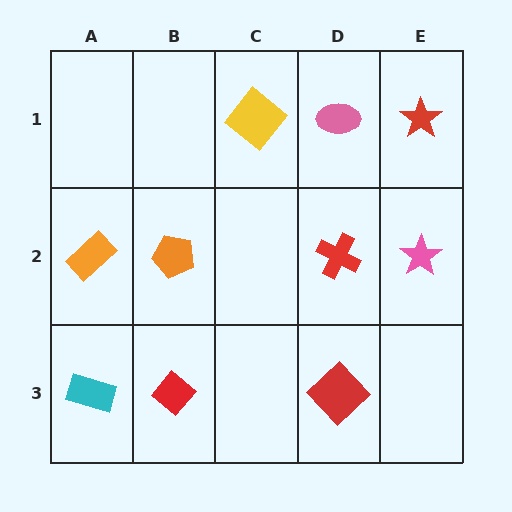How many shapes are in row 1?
3 shapes.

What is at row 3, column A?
A cyan rectangle.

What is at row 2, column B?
An orange pentagon.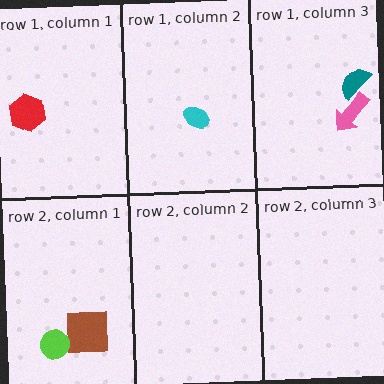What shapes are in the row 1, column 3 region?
The pink arrow, the teal semicircle.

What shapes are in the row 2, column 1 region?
The brown square, the lime circle.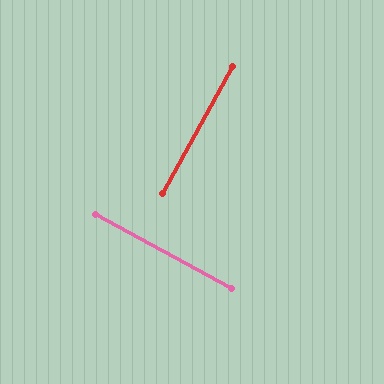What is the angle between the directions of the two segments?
Approximately 90 degrees.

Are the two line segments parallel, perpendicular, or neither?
Perpendicular — they meet at approximately 90°.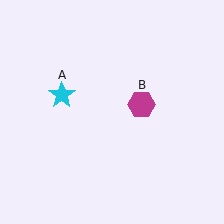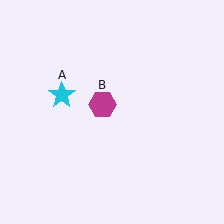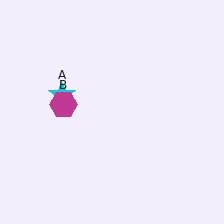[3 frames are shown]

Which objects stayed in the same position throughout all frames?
Cyan star (object A) remained stationary.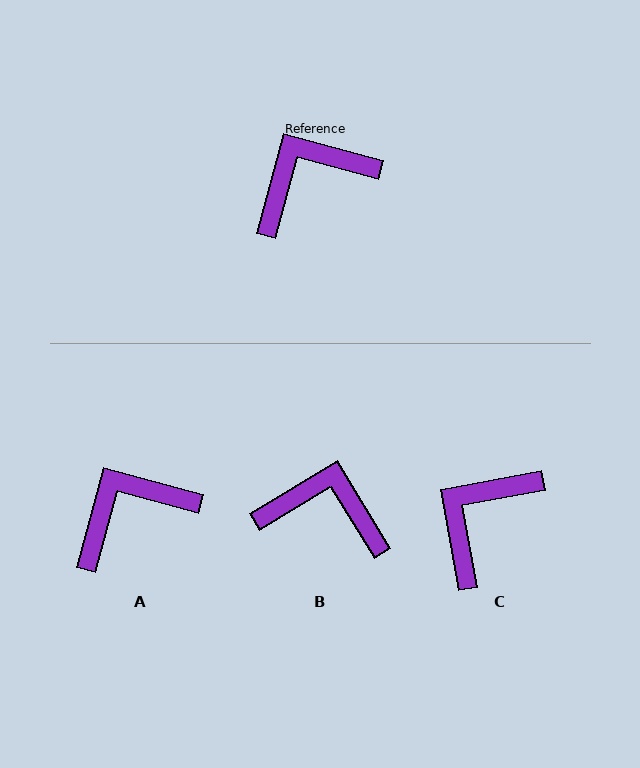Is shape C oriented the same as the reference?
No, it is off by about 25 degrees.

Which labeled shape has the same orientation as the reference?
A.